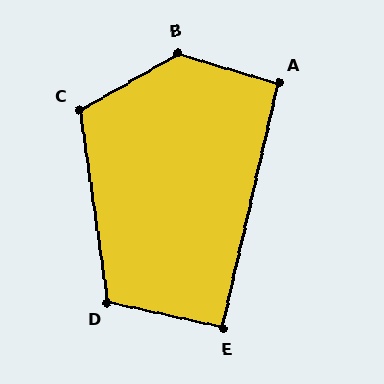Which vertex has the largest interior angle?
B, at approximately 134 degrees.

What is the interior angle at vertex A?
Approximately 93 degrees (approximately right).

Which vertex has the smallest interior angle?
E, at approximately 91 degrees.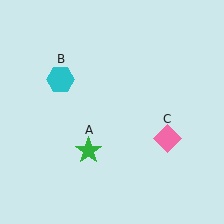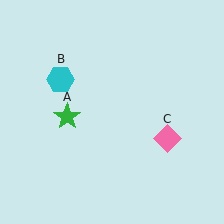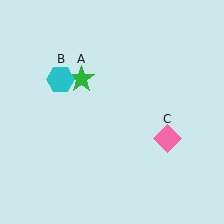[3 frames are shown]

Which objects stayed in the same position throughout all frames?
Cyan hexagon (object B) and pink diamond (object C) remained stationary.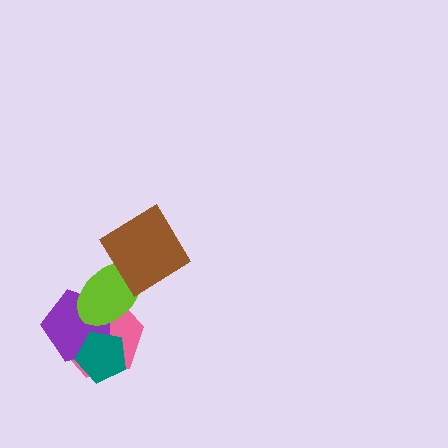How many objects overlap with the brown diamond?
1 object overlaps with the brown diamond.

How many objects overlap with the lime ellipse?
3 objects overlap with the lime ellipse.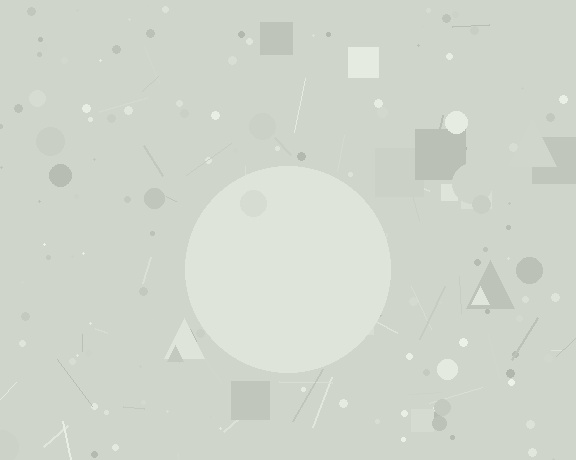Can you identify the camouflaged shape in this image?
The camouflaged shape is a circle.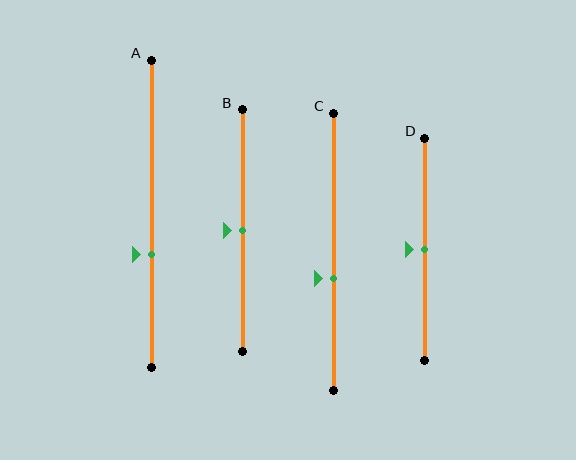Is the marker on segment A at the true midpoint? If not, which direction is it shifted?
No, the marker on segment A is shifted downward by about 13% of the segment length.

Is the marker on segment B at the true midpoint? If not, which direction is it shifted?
Yes, the marker on segment B is at the true midpoint.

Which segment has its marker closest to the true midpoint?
Segment B has its marker closest to the true midpoint.